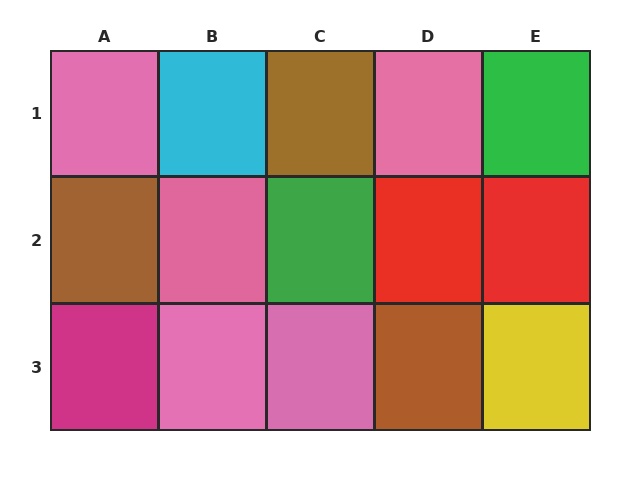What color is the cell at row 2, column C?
Green.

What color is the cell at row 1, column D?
Pink.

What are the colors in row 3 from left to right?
Magenta, pink, pink, brown, yellow.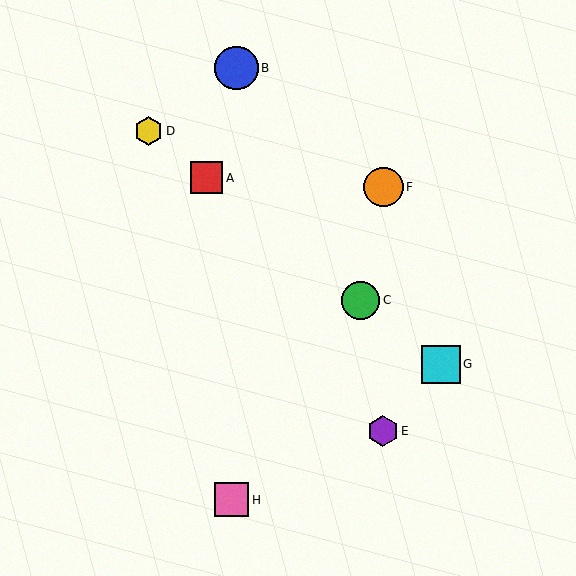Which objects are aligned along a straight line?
Objects A, C, D, G are aligned along a straight line.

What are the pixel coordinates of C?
Object C is at (361, 300).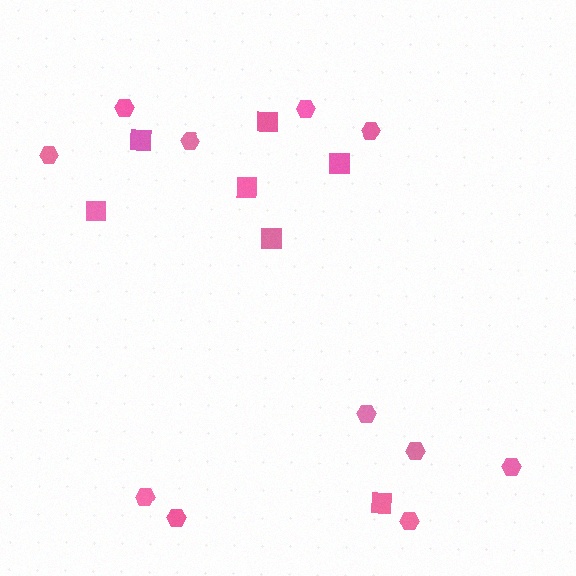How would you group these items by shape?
There are 2 groups: one group of hexagons (11) and one group of squares (7).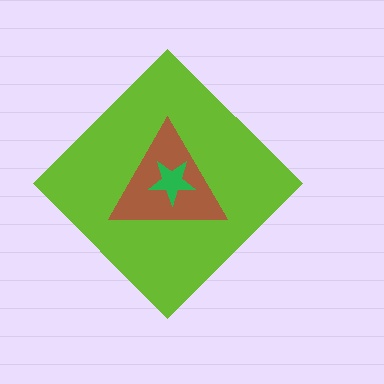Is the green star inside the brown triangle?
Yes.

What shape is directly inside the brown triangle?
The green star.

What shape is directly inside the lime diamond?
The brown triangle.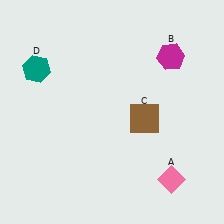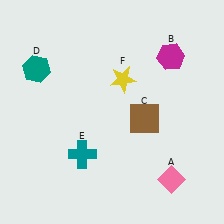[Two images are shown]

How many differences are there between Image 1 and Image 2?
There are 2 differences between the two images.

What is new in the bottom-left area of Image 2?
A teal cross (E) was added in the bottom-left area of Image 2.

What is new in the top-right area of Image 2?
A yellow star (F) was added in the top-right area of Image 2.